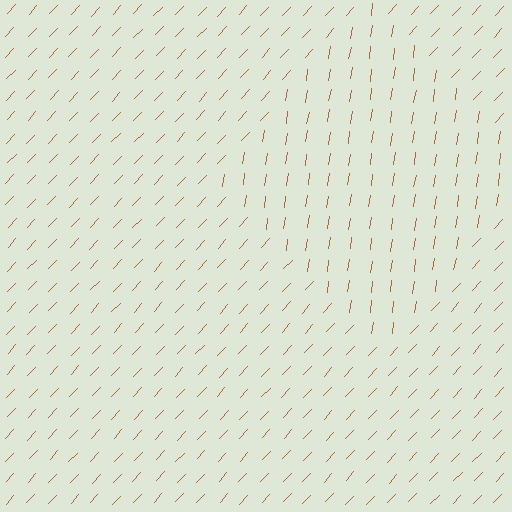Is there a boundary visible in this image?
Yes, there is a texture boundary formed by a change in line orientation.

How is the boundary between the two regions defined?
The boundary is defined purely by a change in line orientation (approximately 35 degrees difference). All lines are the same color and thickness.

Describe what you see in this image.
The image is filled with small brown line segments. A diamond region in the image has lines oriented differently from the surrounding lines, creating a visible texture boundary.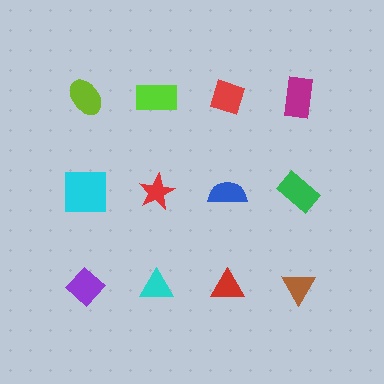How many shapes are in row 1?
4 shapes.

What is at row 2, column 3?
A blue semicircle.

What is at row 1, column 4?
A magenta rectangle.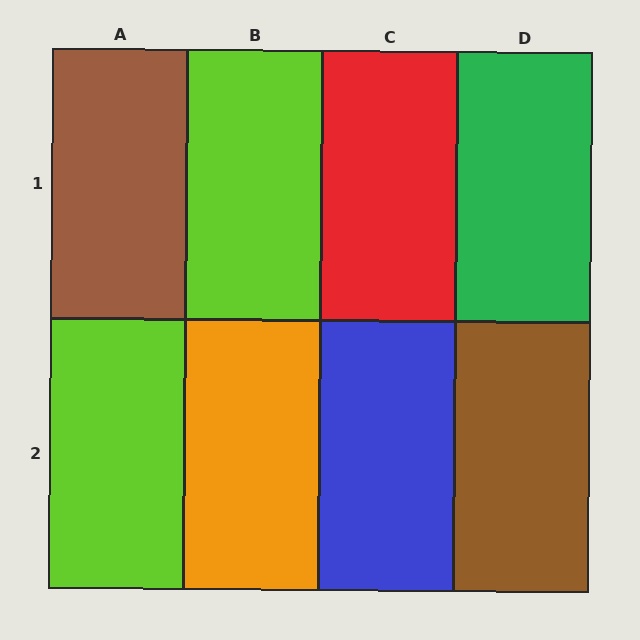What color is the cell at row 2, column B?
Orange.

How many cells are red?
1 cell is red.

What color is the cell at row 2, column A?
Lime.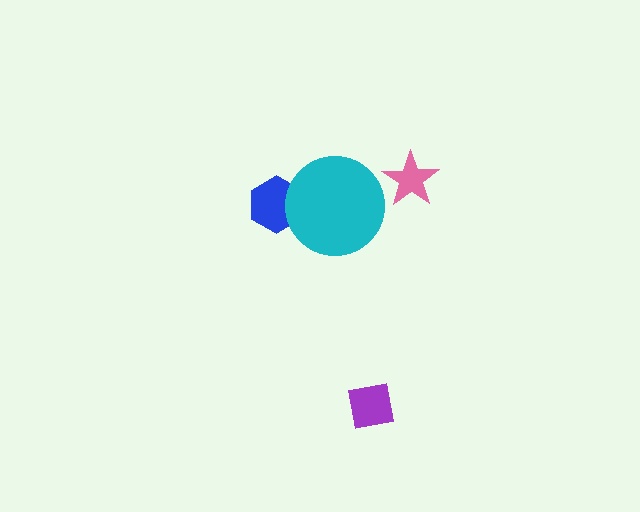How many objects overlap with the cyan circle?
1 object overlaps with the cyan circle.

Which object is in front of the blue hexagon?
The cyan circle is in front of the blue hexagon.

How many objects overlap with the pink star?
0 objects overlap with the pink star.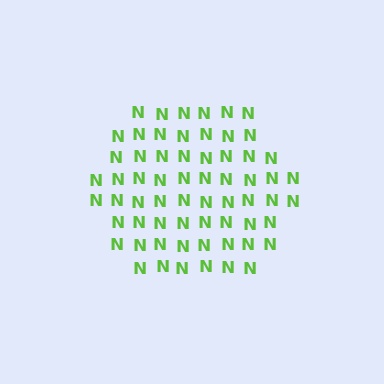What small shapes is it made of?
It is made of small letter N's.